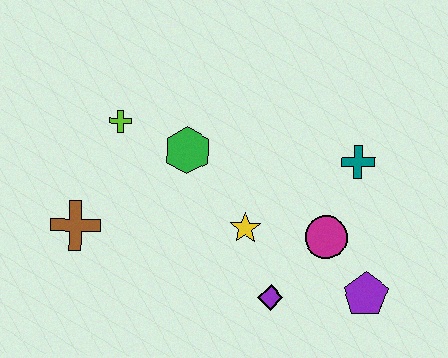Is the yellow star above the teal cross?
No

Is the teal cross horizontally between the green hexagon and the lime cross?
No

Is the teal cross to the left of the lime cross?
No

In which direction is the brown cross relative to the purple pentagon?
The brown cross is to the left of the purple pentagon.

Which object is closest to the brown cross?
The lime cross is closest to the brown cross.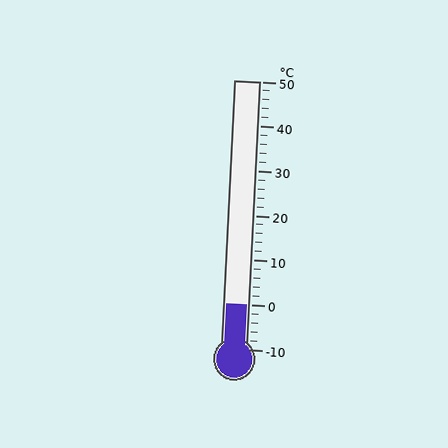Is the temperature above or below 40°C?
The temperature is below 40°C.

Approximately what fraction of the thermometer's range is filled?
The thermometer is filled to approximately 15% of its range.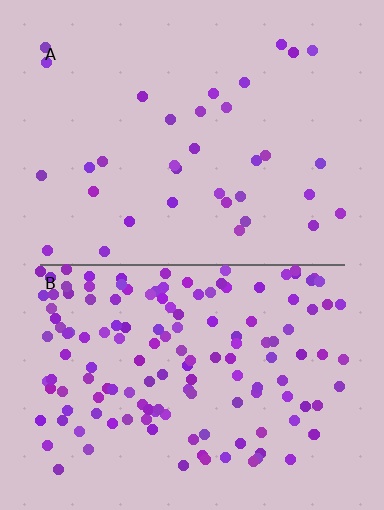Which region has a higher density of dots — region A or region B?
B (the bottom).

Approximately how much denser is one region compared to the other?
Approximately 4.2× — region B over region A.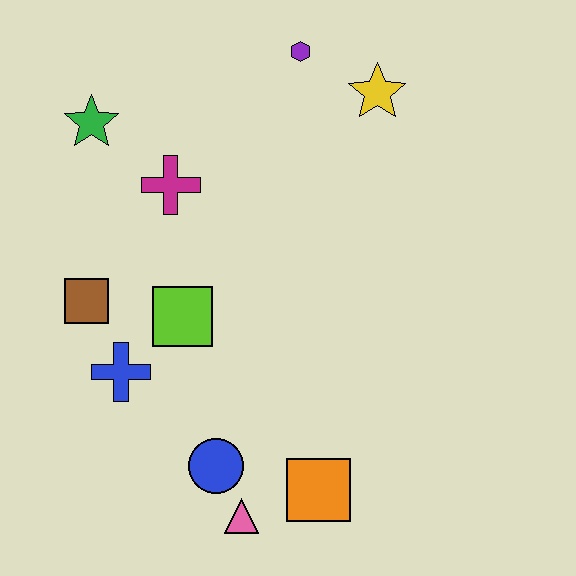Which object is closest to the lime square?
The blue cross is closest to the lime square.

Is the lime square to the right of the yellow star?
No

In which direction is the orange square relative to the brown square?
The orange square is to the right of the brown square.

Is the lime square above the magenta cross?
No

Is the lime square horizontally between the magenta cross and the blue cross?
No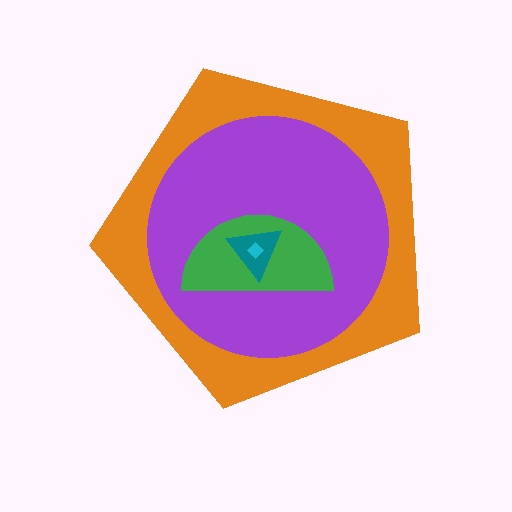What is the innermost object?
The cyan diamond.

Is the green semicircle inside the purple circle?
Yes.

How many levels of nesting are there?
5.